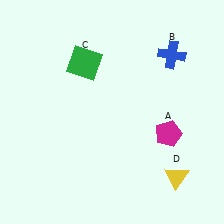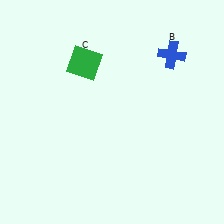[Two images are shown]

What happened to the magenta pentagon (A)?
The magenta pentagon (A) was removed in Image 2. It was in the bottom-right area of Image 1.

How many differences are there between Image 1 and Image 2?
There are 2 differences between the two images.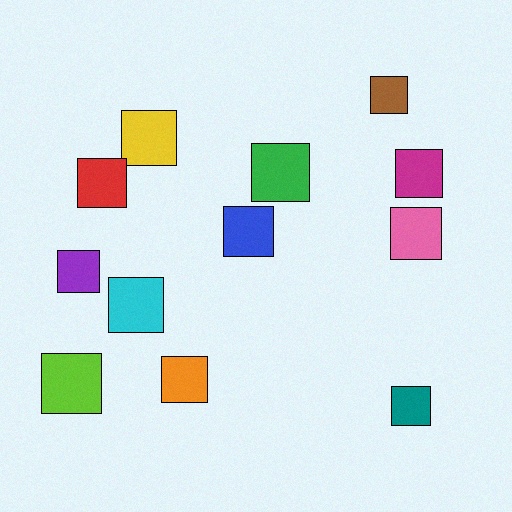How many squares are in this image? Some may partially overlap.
There are 12 squares.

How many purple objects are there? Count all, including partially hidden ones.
There is 1 purple object.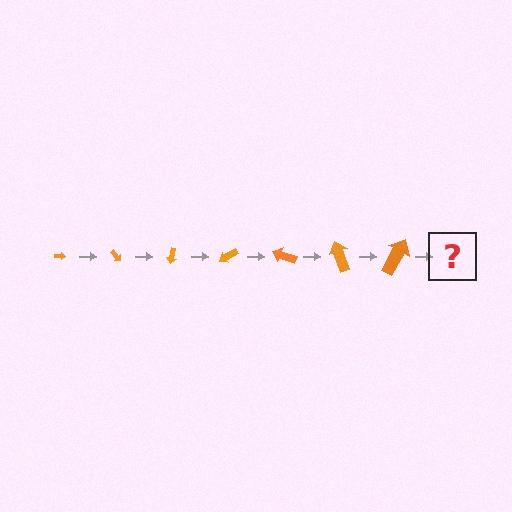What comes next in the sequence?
The next element should be an arrow, larger than the previous one and rotated 350 degrees from the start.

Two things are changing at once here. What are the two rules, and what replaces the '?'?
The two rules are that the arrow grows larger each step and it rotates 50 degrees each step. The '?' should be an arrow, larger than the previous one and rotated 350 degrees from the start.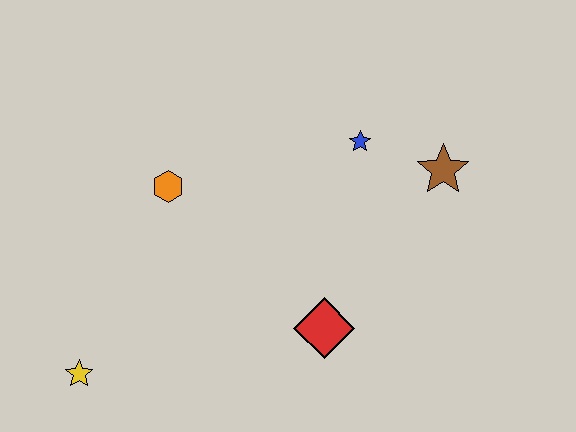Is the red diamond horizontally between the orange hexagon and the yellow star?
No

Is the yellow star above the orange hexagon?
No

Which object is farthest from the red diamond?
The yellow star is farthest from the red diamond.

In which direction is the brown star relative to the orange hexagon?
The brown star is to the right of the orange hexagon.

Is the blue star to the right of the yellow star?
Yes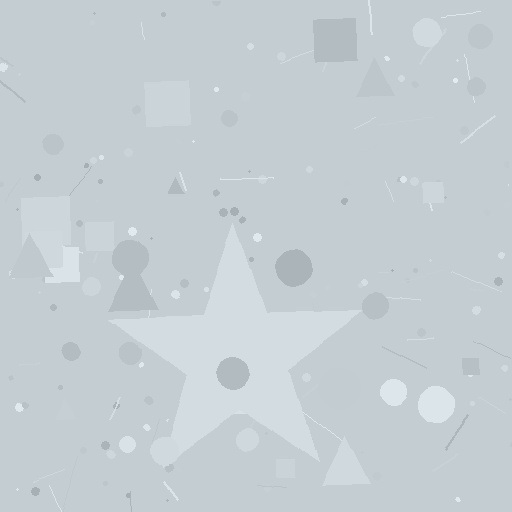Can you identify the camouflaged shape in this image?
The camouflaged shape is a star.